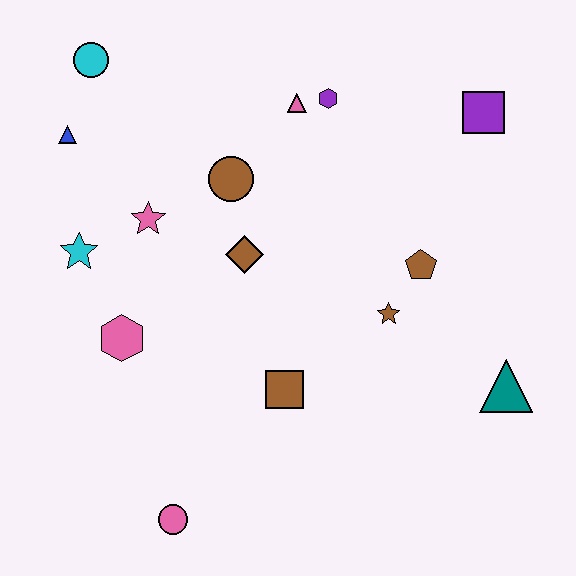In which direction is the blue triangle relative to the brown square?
The blue triangle is above the brown square.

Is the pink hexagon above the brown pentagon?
No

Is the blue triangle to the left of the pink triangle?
Yes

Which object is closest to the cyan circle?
The blue triangle is closest to the cyan circle.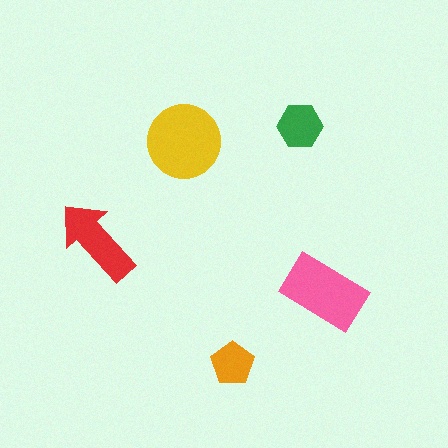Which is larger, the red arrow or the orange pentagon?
The red arrow.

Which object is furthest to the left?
The red arrow is leftmost.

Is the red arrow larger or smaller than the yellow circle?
Smaller.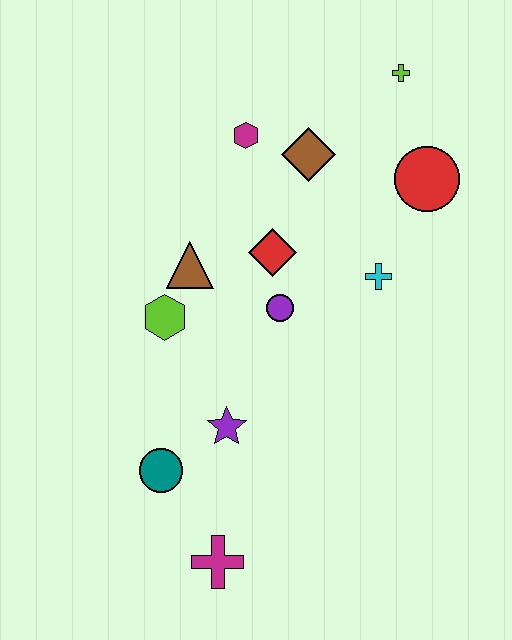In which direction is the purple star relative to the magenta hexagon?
The purple star is below the magenta hexagon.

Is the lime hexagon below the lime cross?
Yes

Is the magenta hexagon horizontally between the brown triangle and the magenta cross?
No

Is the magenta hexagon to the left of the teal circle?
No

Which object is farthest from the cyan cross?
The magenta cross is farthest from the cyan cross.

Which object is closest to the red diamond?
The purple circle is closest to the red diamond.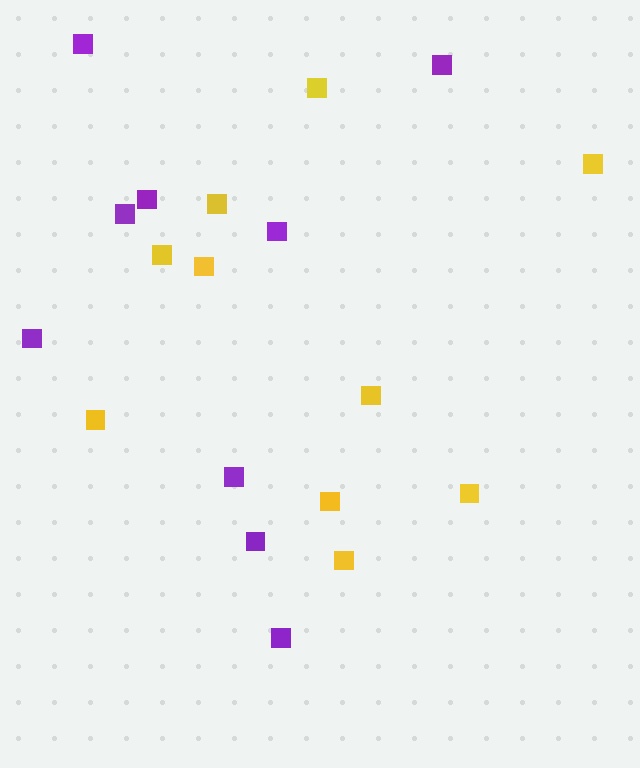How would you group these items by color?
There are 2 groups: one group of purple squares (9) and one group of yellow squares (10).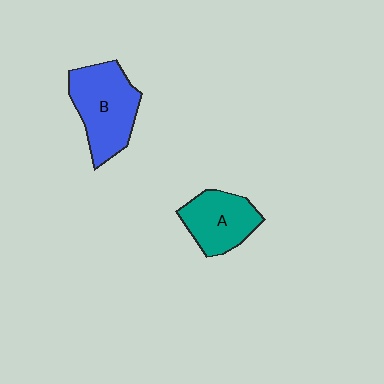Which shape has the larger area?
Shape B (blue).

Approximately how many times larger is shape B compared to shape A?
Approximately 1.3 times.